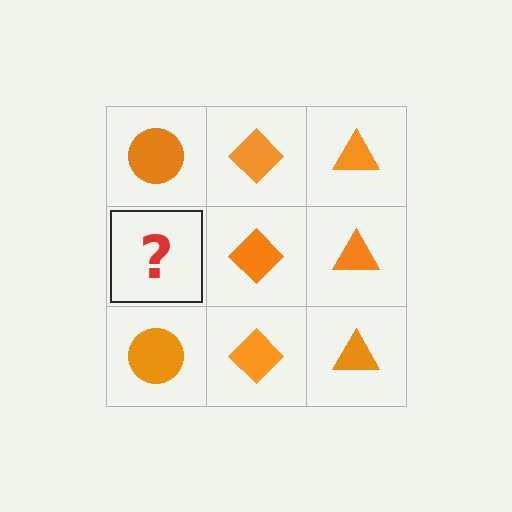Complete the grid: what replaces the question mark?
The question mark should be replaced with an orange circle.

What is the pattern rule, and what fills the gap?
The rule is that each column has a consistent shape. The gap should be filled with an orange circle.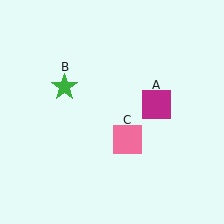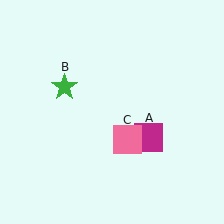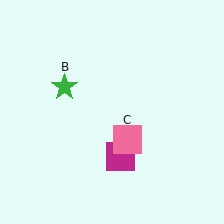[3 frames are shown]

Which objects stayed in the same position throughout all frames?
Green star (object B) and pink square (object C) remained stationary.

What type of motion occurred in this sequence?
The magenta square (object A) rotated clockwise around the center of the scene.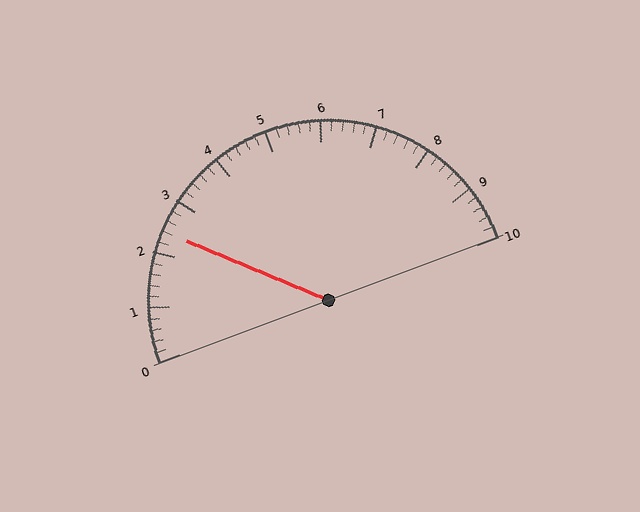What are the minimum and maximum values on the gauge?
The gauge ranges from 0 to 10.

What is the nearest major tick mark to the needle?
The nearest major tick mark is 2.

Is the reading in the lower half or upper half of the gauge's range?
The reading is in the lower half of the range (0 to 10).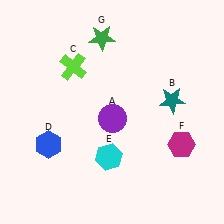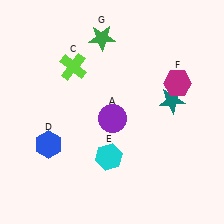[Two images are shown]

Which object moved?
The magenta hexagon (F) moved up.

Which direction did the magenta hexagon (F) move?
The magenta hexagon (F) moved up.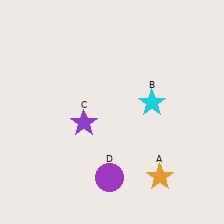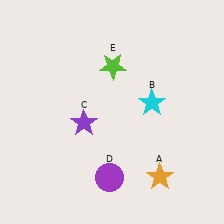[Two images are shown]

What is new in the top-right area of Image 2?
A lime star (E) was added in the top-right area of Image 2.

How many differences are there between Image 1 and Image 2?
There is 1 difference between the two images.